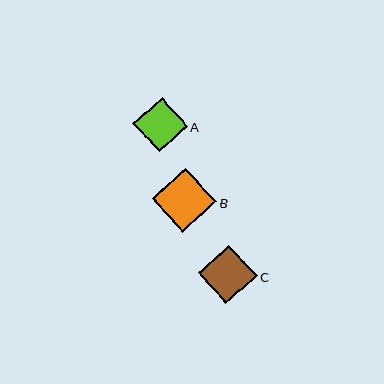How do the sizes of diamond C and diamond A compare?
Diamond C and diamond A are approximately the same size.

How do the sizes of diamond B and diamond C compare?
Diamond B and diamond C are approximately the same size.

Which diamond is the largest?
Diamond B is the largest with a size of approximately 64 pixels.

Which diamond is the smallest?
Diamond A is the smallest with a size of approximately 54 pixels.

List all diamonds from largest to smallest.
From largest to smallest: B, C, A.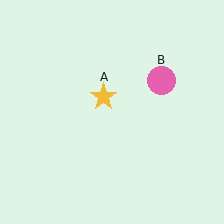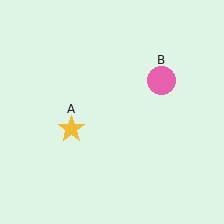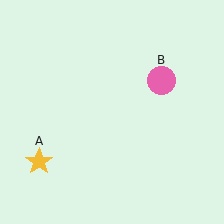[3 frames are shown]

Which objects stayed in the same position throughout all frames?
Pink circle (object B) remained stationary.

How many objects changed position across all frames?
1 object changed position: yellow star (object A).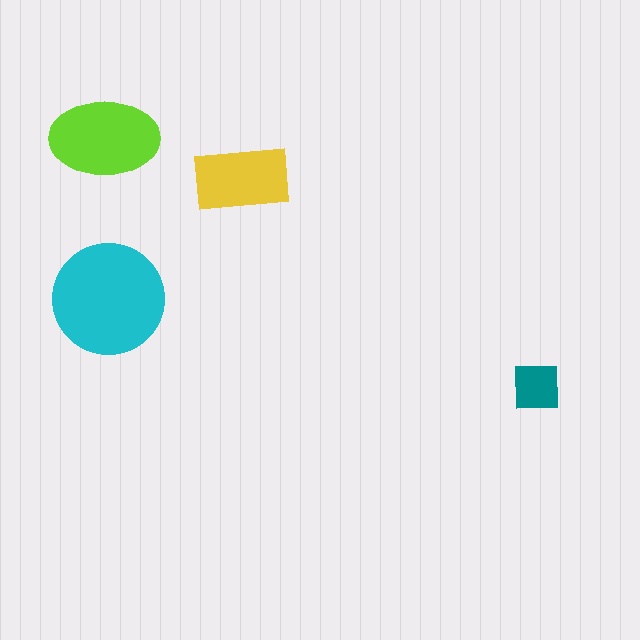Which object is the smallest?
The teal square.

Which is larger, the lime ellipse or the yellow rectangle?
The lime ellipse.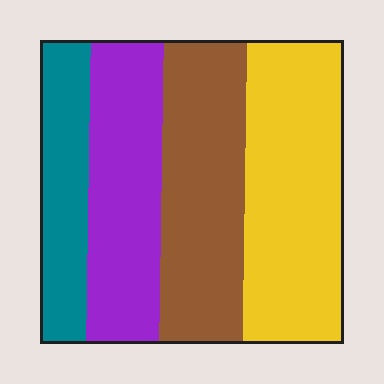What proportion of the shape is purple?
Purple covers about 25% of the shape.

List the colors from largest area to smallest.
From largest to smallest: yellow, brown, purple, teal.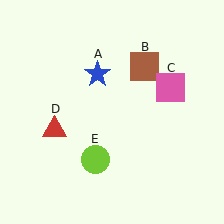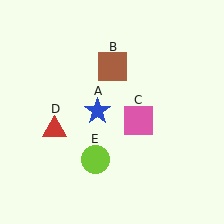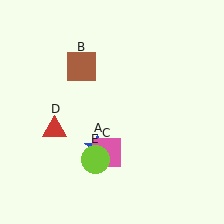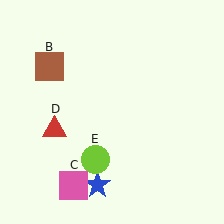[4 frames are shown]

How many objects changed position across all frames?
3 objects changed position: blue star (object A), brown square (object B), pink square (object C).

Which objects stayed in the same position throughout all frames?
Red triangle (object D) and lime circle (object E) remained stationary.